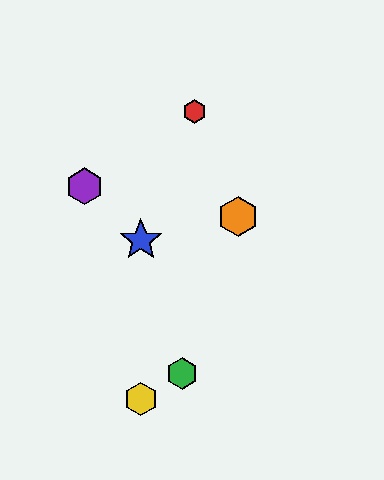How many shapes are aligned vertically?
2 shapes (the blue star, the yellow hexagon) are aligned vertically.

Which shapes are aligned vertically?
The blue star, the yellow hexagon are aligned vertically.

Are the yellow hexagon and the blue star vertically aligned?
Yes, both are at x≈141.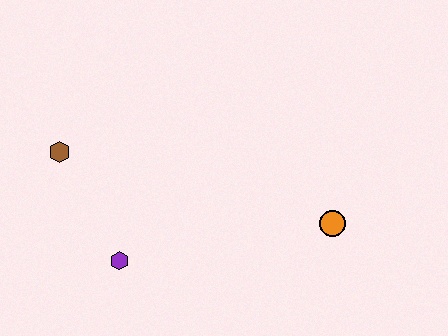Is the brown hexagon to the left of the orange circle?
Yes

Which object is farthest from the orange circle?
The brown hexagon is farthest from the orange circle.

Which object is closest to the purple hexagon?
The brown hexagon is closest to the purple hexagon.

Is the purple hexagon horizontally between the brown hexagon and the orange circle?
Yes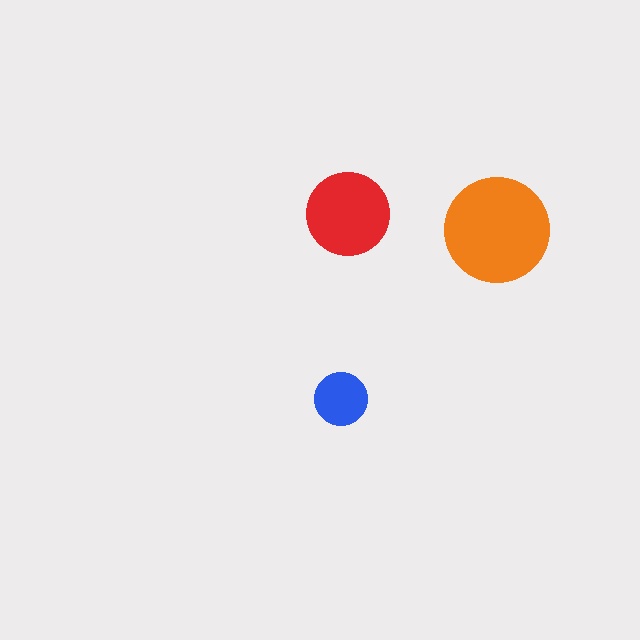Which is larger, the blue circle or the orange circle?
The orange one.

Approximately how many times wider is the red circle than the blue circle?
About 1.5 times wider.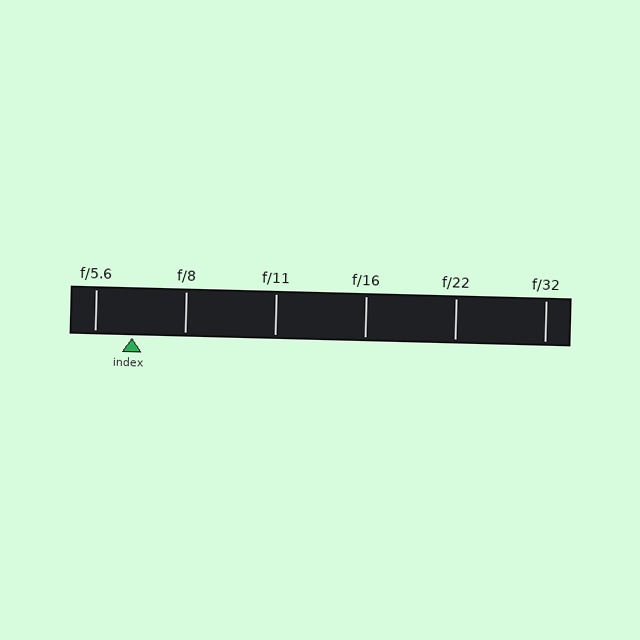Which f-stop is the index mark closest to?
The index mark is closest to f/5.6.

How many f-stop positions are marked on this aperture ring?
There are 6 f-stop positions marked.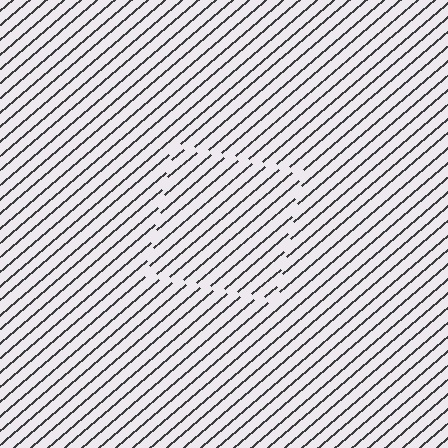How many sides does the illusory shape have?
4 sides — the line-ends trace a square.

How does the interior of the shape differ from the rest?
The interior of the shape contains the same grating, shifted by half a period — the contour is defined by the phase discontinuity where line-ends from the inner and outer gratings abut.